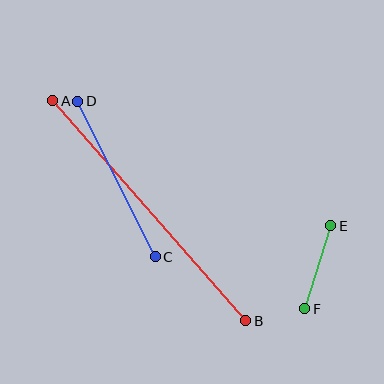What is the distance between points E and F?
The distance is approximately 87 pixels.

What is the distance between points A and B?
The distance is approximately 293 pixels.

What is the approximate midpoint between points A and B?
The midpoint is at approximately (149, 211) pixels.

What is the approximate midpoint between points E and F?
The midpoint is at approximately (318, 267) pixels.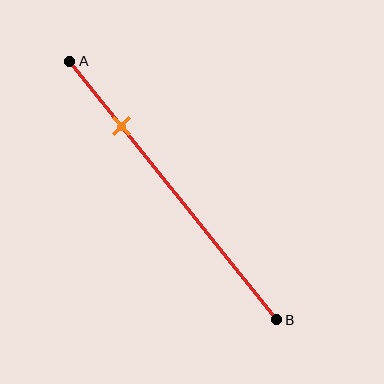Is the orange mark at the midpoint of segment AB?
No, the mark is at about 25% from A, not at the 50% midpoint.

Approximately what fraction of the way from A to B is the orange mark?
The orange mark is approximately 25% of the way from A to B.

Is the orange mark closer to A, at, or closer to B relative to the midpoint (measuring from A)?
The orange mark is closer to point A than the midpoint of segment AB.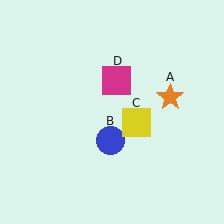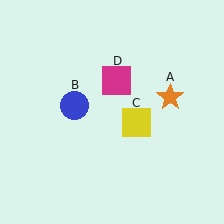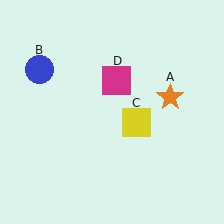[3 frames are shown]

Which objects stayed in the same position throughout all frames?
Orange star (object A) and yellow square (object C) and magenta square (object D) remained stationary.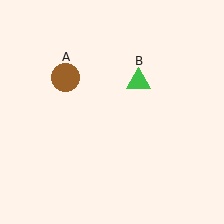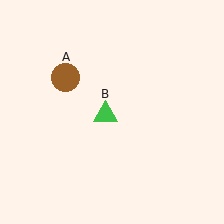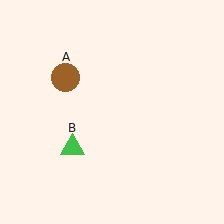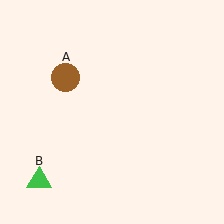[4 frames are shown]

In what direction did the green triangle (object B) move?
The green triangle (object B) moved down and to the left.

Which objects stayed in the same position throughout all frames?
Brown circle (object A) remained stationary.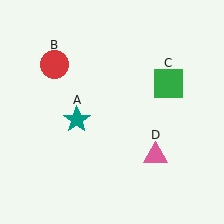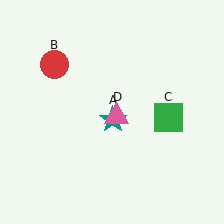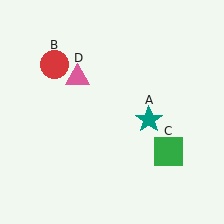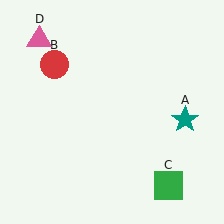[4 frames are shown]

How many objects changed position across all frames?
3 objects changed position: teal star (object A), green square (object C), pink triangle (object D).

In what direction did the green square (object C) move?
The green square (object C) moved down.